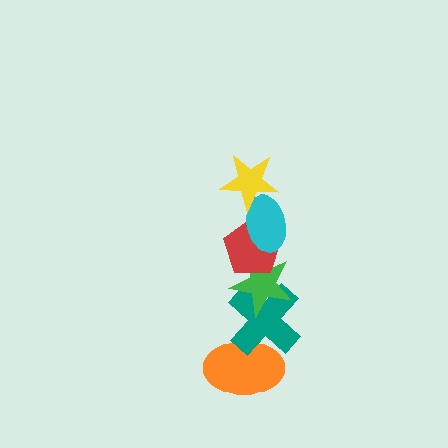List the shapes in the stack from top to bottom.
From top to bottom: the yellow star, the cyan ellipse, the red pentagon, the green star, the teal cross, the orange ellipse.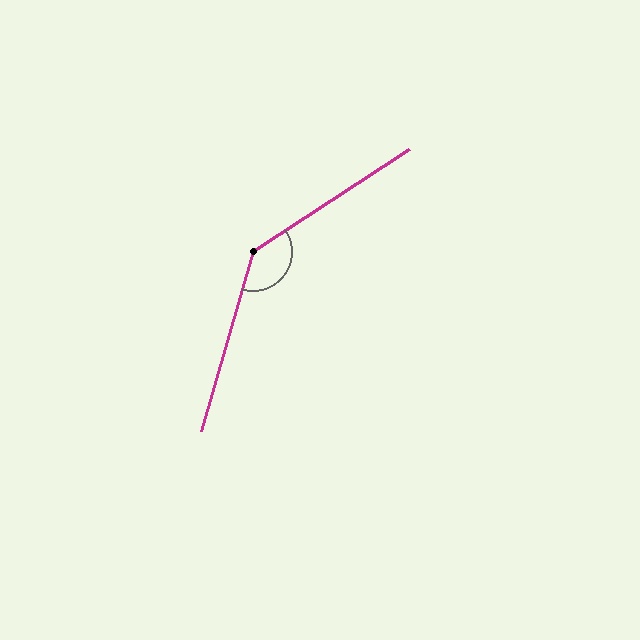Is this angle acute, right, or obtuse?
It is obtuse.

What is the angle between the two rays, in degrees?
Approximately 139 degrees.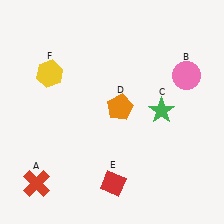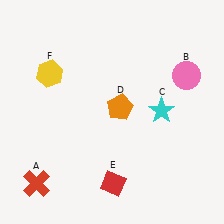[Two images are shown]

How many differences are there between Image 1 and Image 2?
There is 1 difference between the two images.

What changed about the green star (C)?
In Image 1, C is green. In Image 2, it changed to cyan.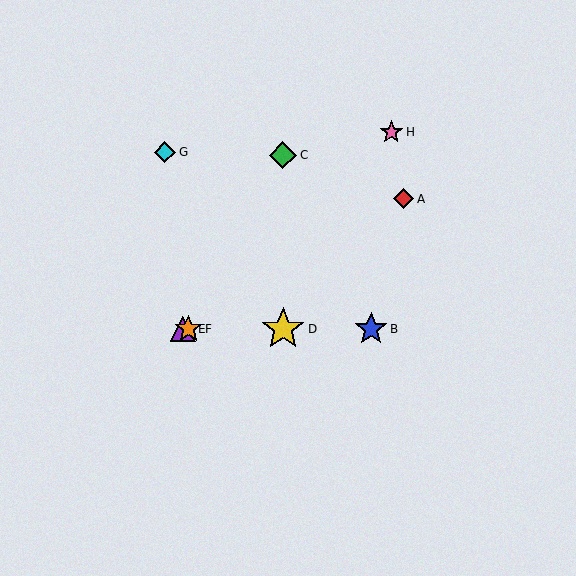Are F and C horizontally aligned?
No, F is at y≈329 and C is at y≈155.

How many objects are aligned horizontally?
4 objects (B, D, E, F) are aligned horizontally.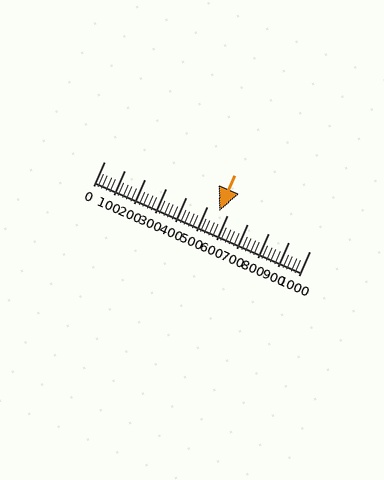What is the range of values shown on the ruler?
The ruler shows values from 0 to 1000.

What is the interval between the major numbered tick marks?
The major tick marks are spaced 100 units apart.